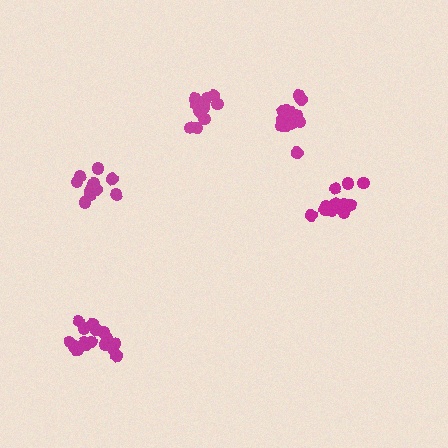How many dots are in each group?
Group 1: 16 dots, Group 2: 12 dots, Group 3: 16 dots, Group 4: 15 dots, Group 5: 12 dots (71 total).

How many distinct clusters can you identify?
There are 5 distinct clusters.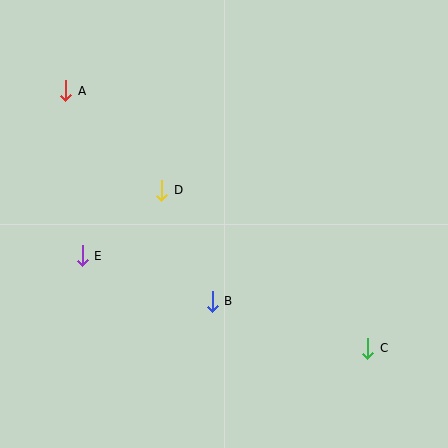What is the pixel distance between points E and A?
The distance between E and A is 166 pixels.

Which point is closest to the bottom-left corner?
Point E is closest to the bottom-left corner.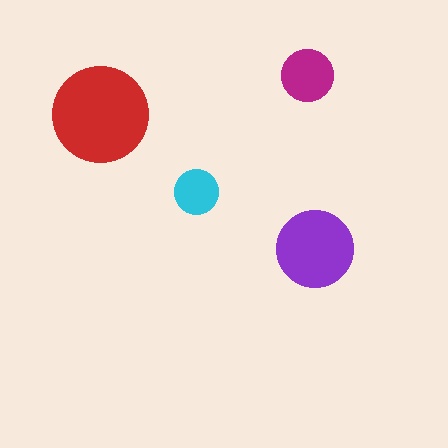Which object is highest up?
The magenta circle is topmost.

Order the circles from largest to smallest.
the red one, the purple one, the magenta one, the cyan one.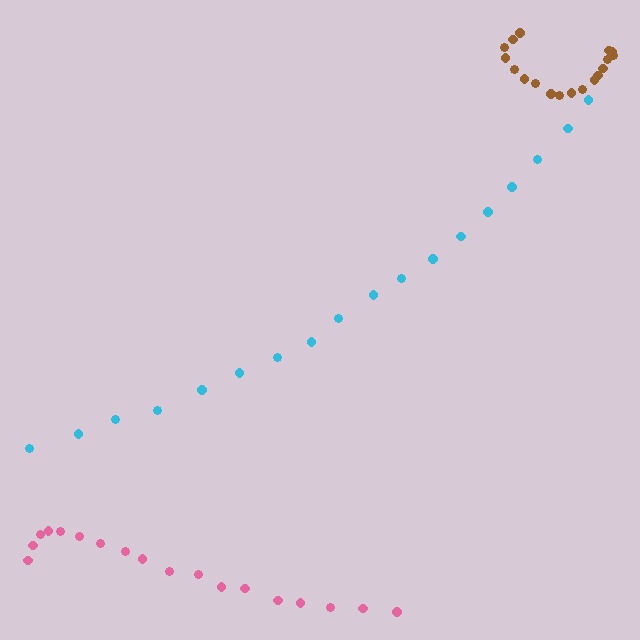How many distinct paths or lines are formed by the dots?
There are 3 distinct paths.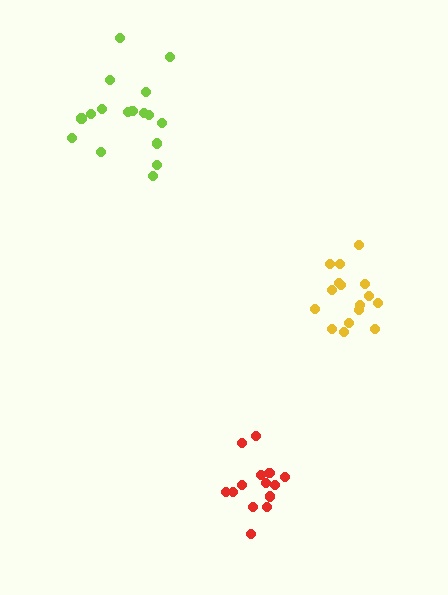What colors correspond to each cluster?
The clusters are colored: yellow, lime, red.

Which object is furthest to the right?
The yellow cluster is rightmost.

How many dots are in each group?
Group 1: 16 dots, Group 2: 17 dots, Group 3: 14 dots (47 total).